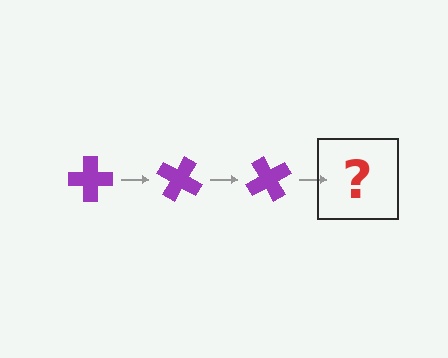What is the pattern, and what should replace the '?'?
The pattern is that the cross rotates 30 degrees each step. The '?' should be a purple cross rotated 90 degrees.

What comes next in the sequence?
The next element should be a purple cross rotated 90 degrees.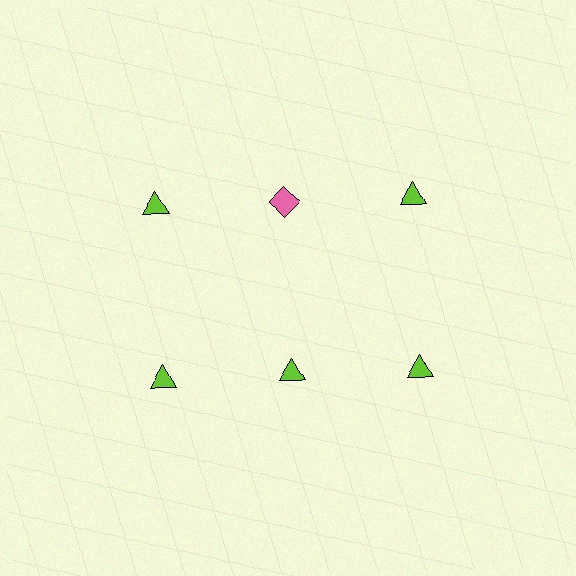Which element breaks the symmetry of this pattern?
The pink diamond in the top row, second from left column breaks the symmetry. All other shapes are lime triangles.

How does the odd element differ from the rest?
It differs in both color (pink instead of lime) and shape (diamond instead of triangle).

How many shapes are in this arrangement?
There are 6 shapes arranged in a grid pattern.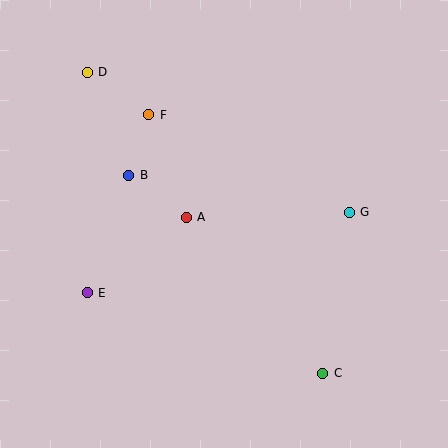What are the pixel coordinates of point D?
Point D is at (87, 72).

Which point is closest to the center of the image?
Point A at (186, 217) is closest to the center.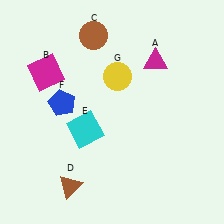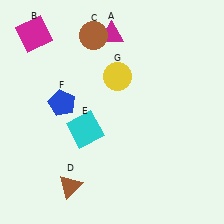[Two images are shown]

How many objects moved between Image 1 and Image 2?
2 objects moved between the two images.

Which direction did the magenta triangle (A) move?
The magenta triangle (A) moved left.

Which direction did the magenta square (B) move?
The magenta square (B) moved up.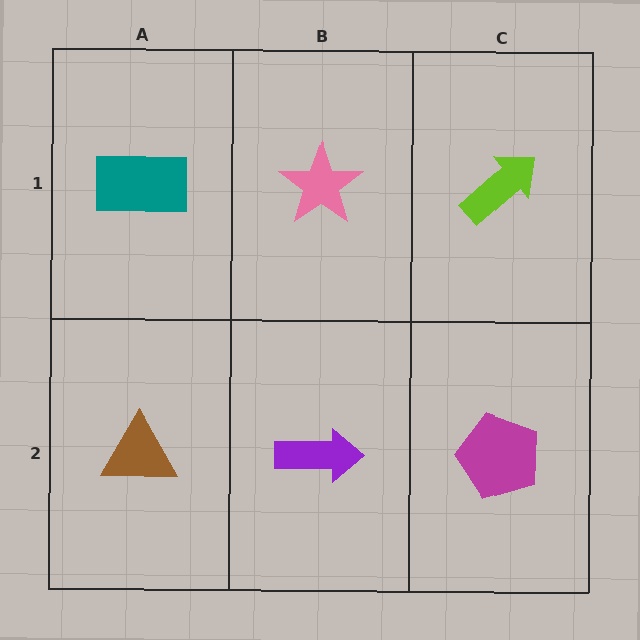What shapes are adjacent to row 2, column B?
A pink star (row 1, column B), a brown triangle (row 2, column A), a magenta pentagon (row 2, column C).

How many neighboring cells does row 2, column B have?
3.